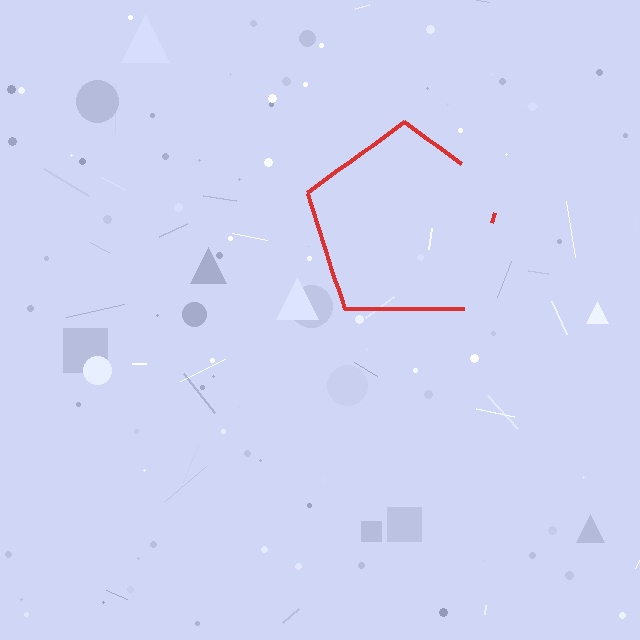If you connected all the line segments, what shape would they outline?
They would outline a pentagon.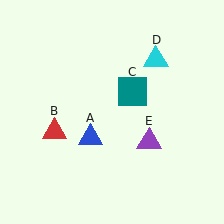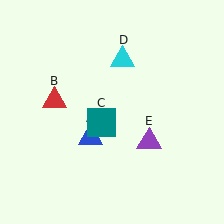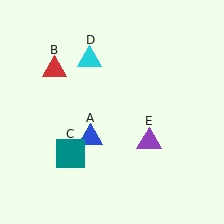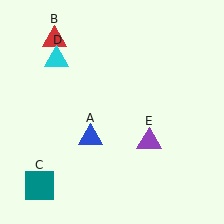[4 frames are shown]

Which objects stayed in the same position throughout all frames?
Blue triangle (object A) and purple triangle (object E) remained stationary.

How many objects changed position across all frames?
3 objects changed position: red triangle (object B), teal square (object C), cyan triangle (object D).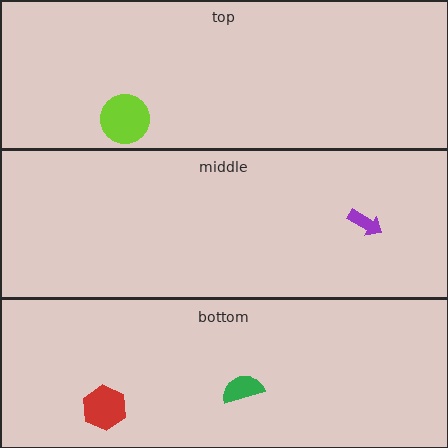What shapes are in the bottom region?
The green semicircle, the red hexagon.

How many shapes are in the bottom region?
2.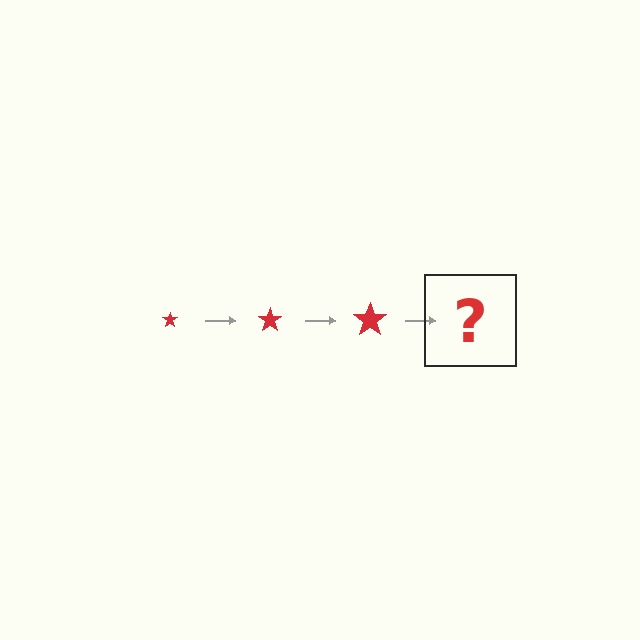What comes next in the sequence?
The next element should be a red star, larger than the previous one.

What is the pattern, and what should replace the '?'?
The pattern is that the star gets progressively larger each step. The '?' should be a red star, larger than the previous one.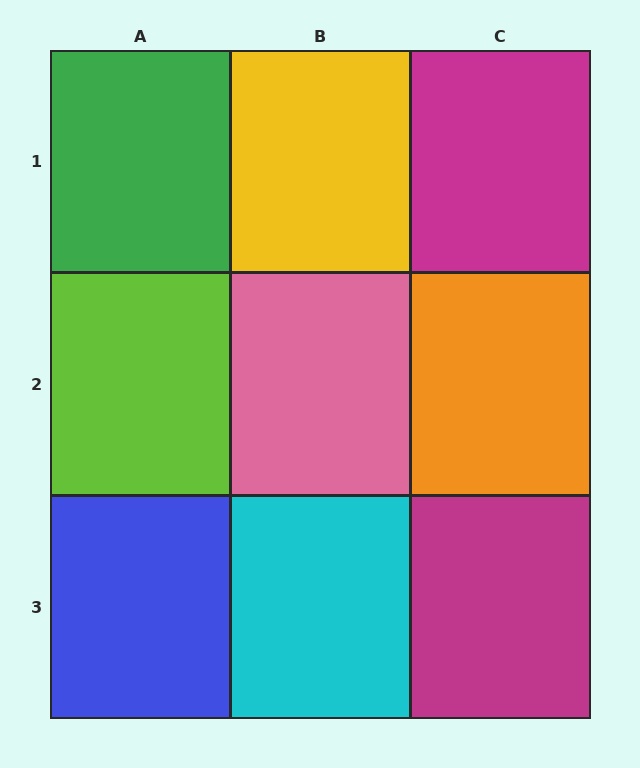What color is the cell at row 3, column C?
Magenta.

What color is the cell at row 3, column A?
Blue.